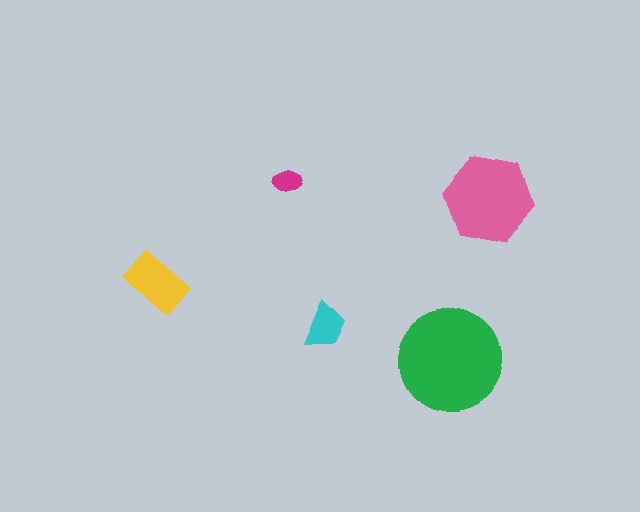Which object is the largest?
The green circle.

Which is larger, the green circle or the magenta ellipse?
The green circle.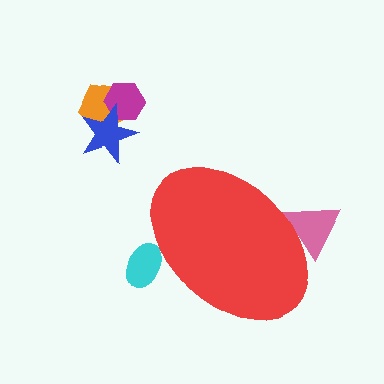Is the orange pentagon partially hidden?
No, the orange pentagon is fully visible.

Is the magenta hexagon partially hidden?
No, the magenta hexagon is fully visible.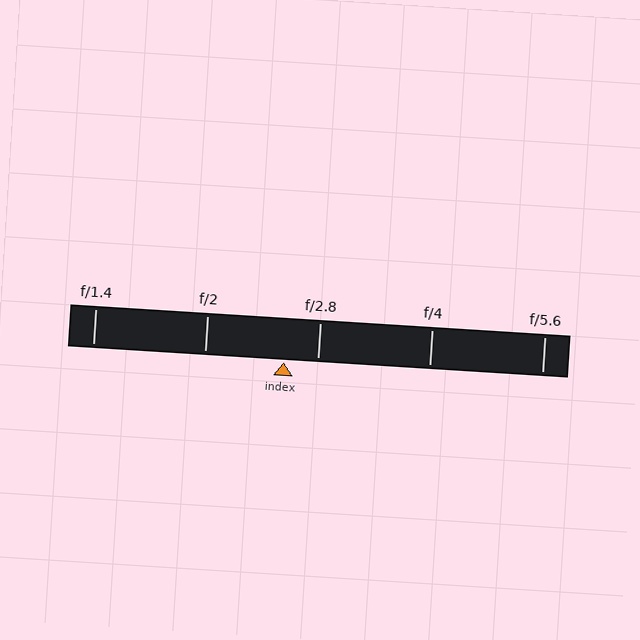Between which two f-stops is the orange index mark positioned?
The index mark is between f/2 and f/2.8.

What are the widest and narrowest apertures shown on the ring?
The widest aperture shown is f/1.4 and the narrowest is f/5.6.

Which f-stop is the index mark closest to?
The index mark is closest to f/2.8.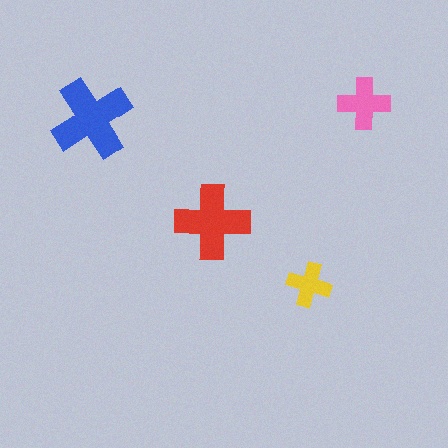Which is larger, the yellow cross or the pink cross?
The pink one.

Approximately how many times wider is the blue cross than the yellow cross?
About 2 times wider.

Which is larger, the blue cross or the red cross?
The blue one.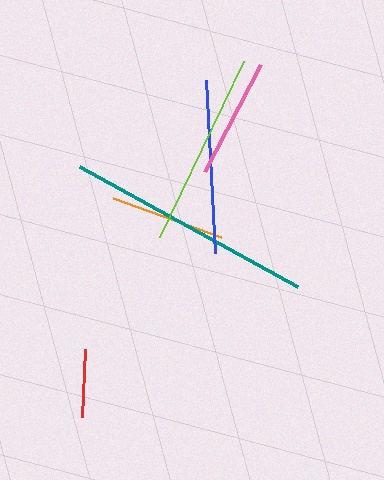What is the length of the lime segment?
The lime segment is approximately 195 pixels long.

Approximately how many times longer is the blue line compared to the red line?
The blue line is approximately 2.5 times the length of the red line.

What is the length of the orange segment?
The orange segment is approximately 115 pixels long.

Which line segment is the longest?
The teal line is the longest at approximately 249 pixels.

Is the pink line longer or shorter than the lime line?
The lime line is longer than the pink line.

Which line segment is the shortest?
The red line is the shortest at approximately 68 pixels.